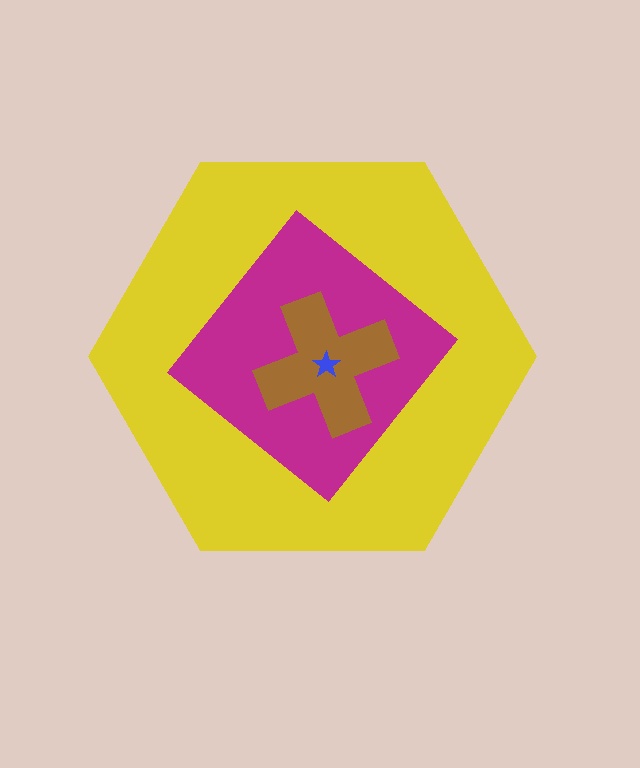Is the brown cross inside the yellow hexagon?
Yes.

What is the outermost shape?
The yellow hexagon.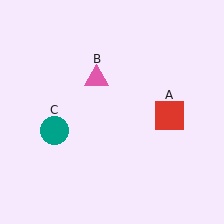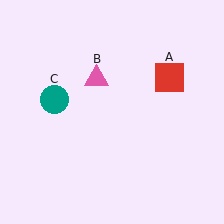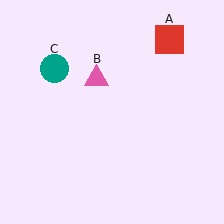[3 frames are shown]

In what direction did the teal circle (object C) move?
The teal circle (object C) moved up.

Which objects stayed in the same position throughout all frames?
Pink triangle (object B) remained stationary.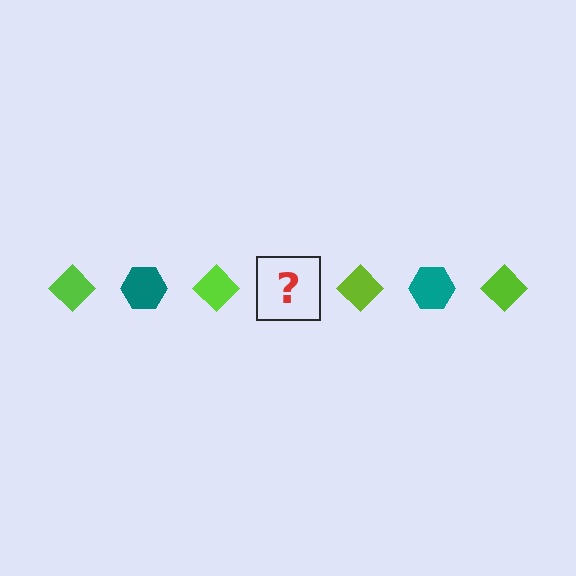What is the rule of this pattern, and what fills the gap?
The rule is that the pattern alternates between lime diamond and teal hexagon. The gap should be filled with a teal hexagon.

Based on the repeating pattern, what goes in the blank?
The blank should be a teal hexagon.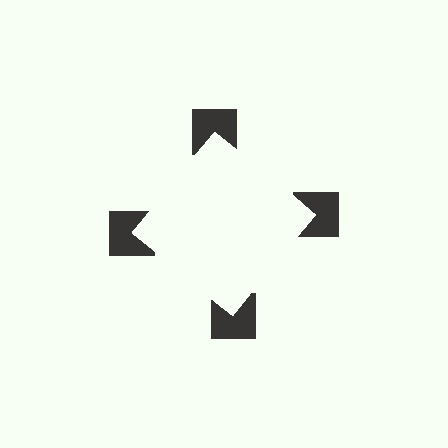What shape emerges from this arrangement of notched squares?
An illusory square — its edges are inferred from the aligned wedge cuts in the notched squares, not physically drawn.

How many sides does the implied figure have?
4 sides.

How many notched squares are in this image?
There are 4 — one at each vertex of the illusory square.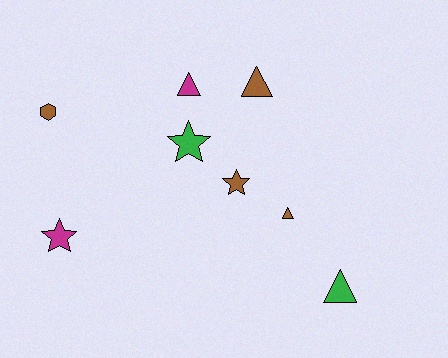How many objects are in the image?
There are 8 objects.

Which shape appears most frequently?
Triangle, with 4 objects.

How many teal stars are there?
There are no teal stars.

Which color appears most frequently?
Brown, with 4 objects.